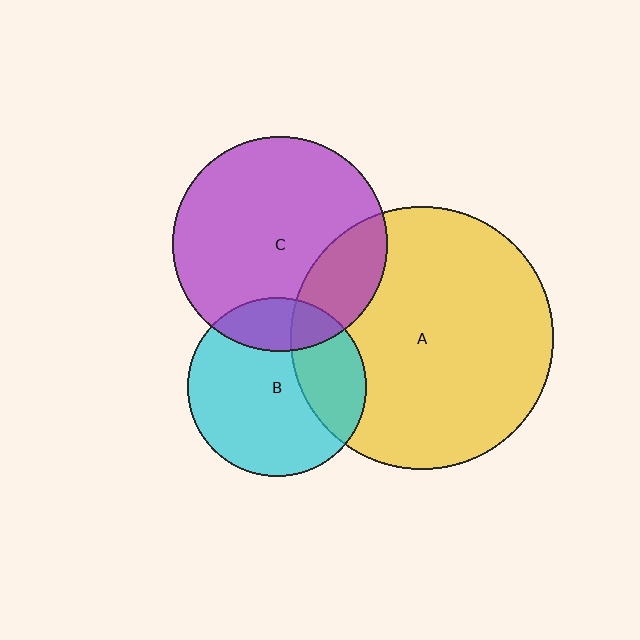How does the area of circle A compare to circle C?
Approximately 1.5 times.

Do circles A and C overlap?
Yes.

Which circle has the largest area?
Circle A (yellow).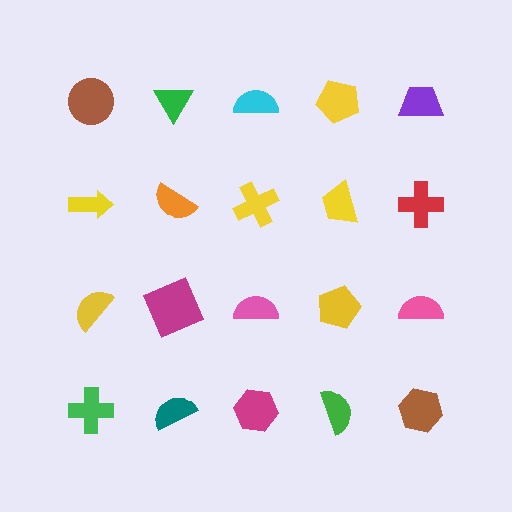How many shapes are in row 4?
5 shapes.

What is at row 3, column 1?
A yellow semicircle.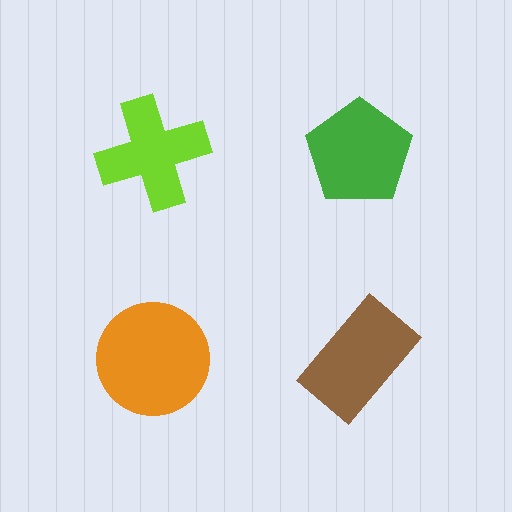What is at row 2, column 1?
An orange circle.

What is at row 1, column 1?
A lime cross.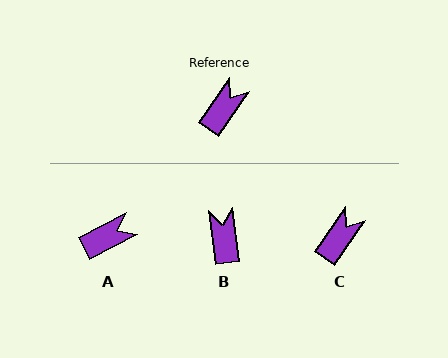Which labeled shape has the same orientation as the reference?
C.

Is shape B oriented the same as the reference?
No, it is off by about 42 degrees.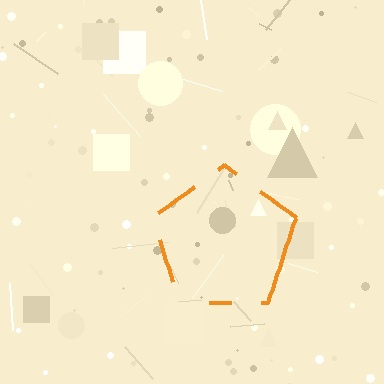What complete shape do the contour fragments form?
The contour fragments form a pentagon.